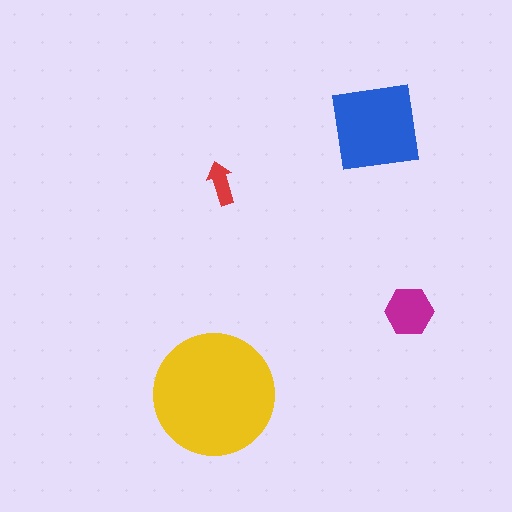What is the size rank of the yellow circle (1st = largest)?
1st.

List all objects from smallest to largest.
The red arrow, the magenta hexagon, the blue square, the yellow circle.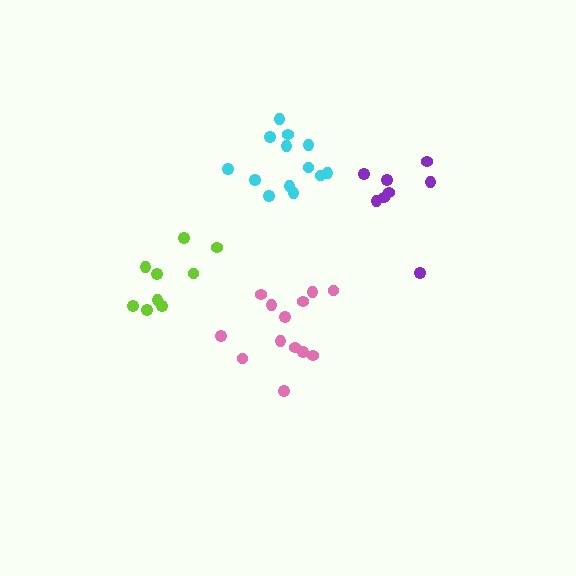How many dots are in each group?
Group 1: 13 dots, Group 2: 9 dots, Group 3: 13 dots, Group 4: 8 dots (43 total).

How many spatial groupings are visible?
There are 4 spatial groupings.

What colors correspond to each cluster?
The clusters are colored: pink, lime, cyan, purple.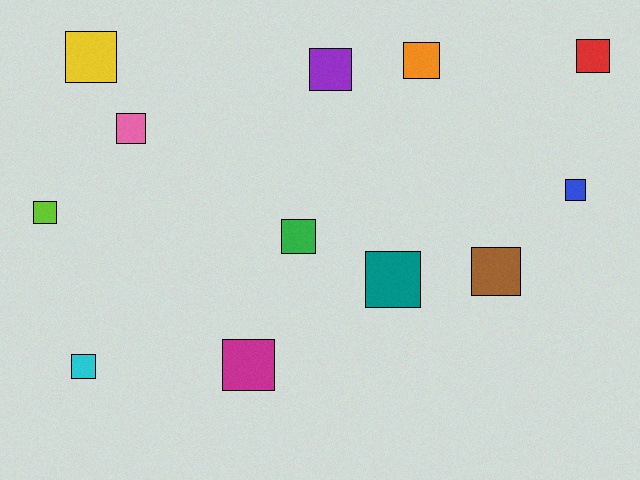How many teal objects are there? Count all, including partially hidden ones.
There is 1 teal object.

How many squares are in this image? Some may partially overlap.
There are 12 squares.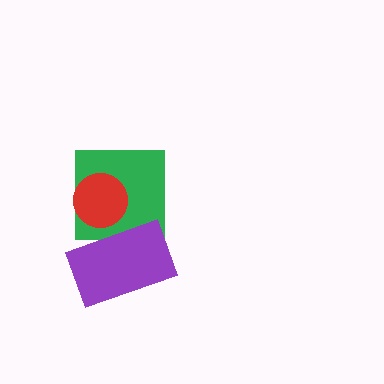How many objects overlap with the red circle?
2 objects overlap with the red circle.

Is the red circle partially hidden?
Yes, it is partially covered by another shape.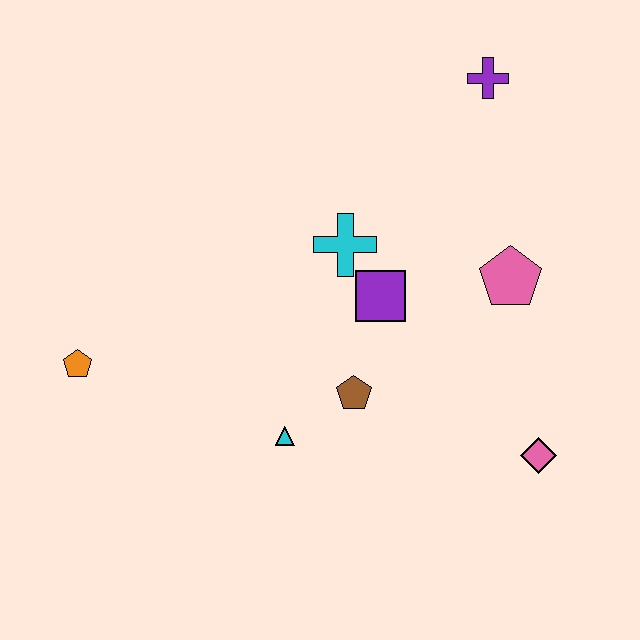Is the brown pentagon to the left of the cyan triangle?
No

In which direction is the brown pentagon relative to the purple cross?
The brown pentagon is below the purple cross.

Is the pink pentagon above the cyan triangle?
Yes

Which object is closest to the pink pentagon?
The purple square is closest to the pink pentagon.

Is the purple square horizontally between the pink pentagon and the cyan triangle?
Yes